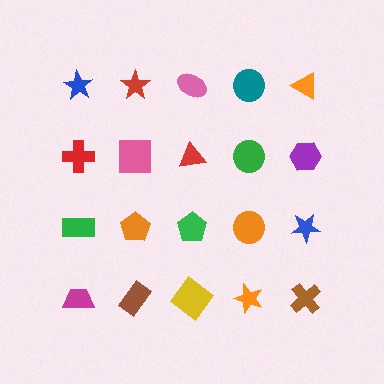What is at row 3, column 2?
An orange pentagon.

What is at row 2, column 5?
A purple hexagon.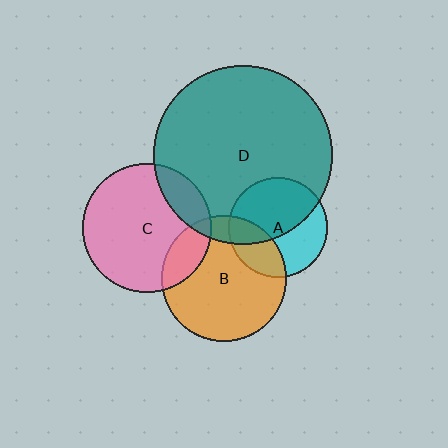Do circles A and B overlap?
Yes.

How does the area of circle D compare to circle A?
Approximately 3.2 times.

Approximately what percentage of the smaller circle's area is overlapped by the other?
Approximately 30%.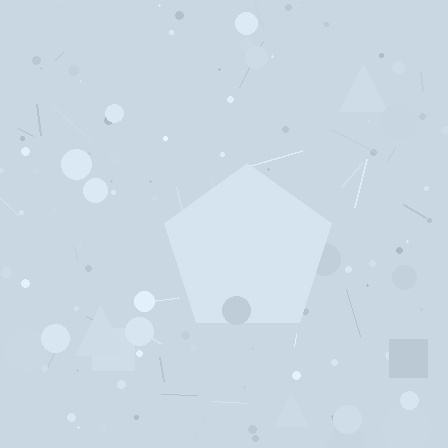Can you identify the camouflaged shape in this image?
The camouflaged shape is a pentagon.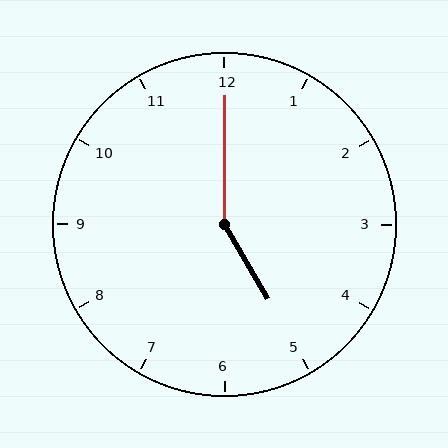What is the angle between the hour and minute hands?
Approximately 150 degrees.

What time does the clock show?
5:00.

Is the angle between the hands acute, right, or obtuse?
It is obtuse.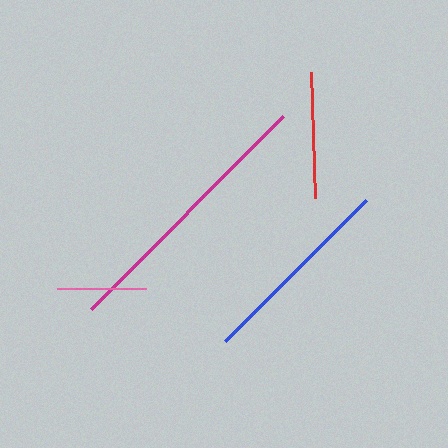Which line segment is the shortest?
The pink line is the shortest at approximately 90 pixels.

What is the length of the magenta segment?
The magenta segment is approximately 273 pixels long.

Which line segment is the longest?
The magenta line is the longest at approximately 273 pixels.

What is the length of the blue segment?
The blue segment is approximately 200 pixels long.